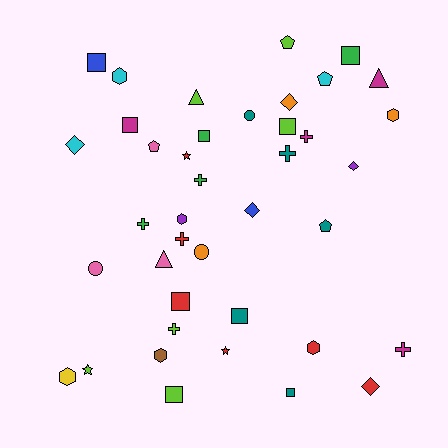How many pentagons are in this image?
There are 4 pentagons.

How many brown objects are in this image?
There is 1 brown object.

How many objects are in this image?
There are 40 objects.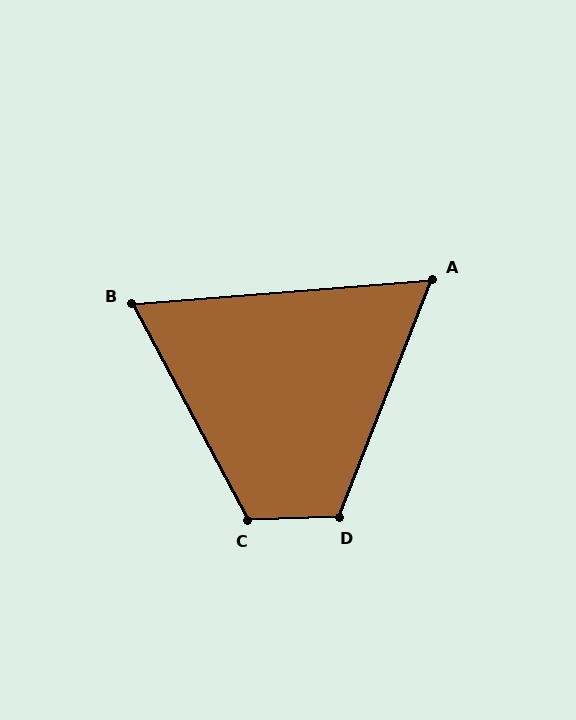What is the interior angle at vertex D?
Approximately 113 degrees (obtuse).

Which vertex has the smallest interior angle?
A, at approximately 64 degrees.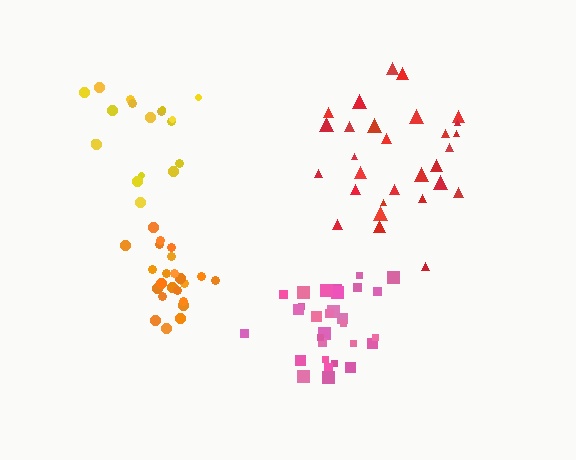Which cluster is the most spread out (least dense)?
Yellow.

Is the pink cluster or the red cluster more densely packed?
Pink.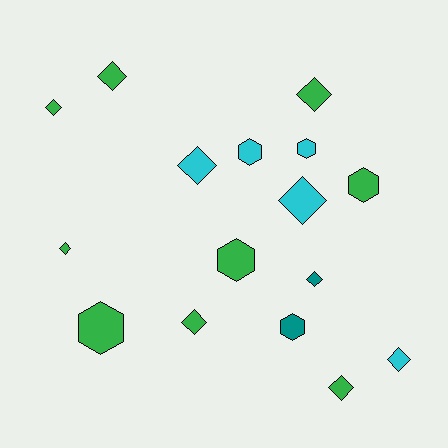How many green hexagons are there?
There are 3 green hexagons.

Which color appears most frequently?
Green, with 9 objects.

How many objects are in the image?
There are 16 objects.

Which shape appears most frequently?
Diamond, with 10 objects.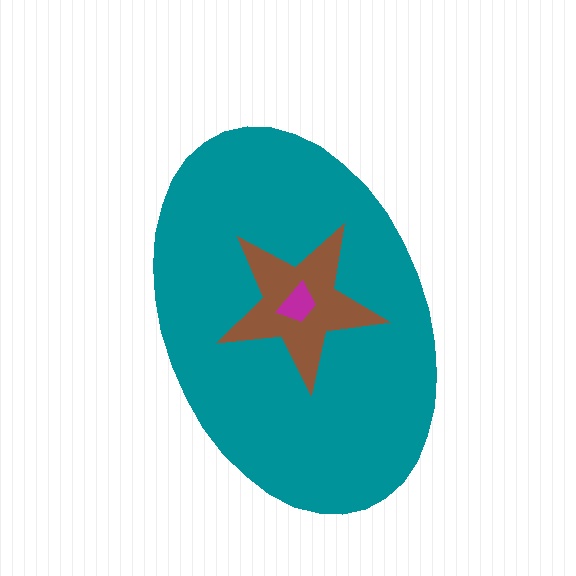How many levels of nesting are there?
3.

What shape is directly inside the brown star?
The magenta trapezoid.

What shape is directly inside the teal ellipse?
The brown star.